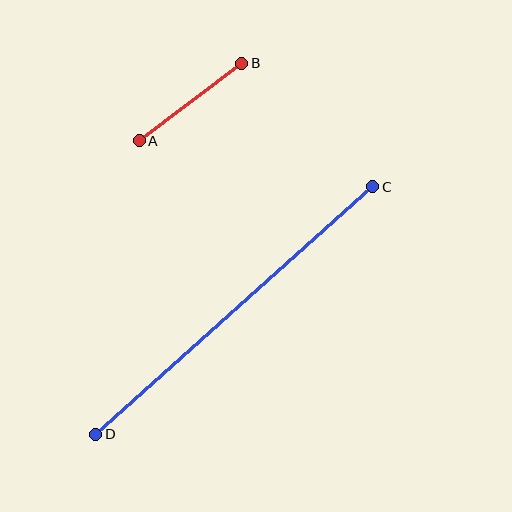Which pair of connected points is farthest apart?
Points C and D are farthest apart.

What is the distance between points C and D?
The distance is approximately 372 pixels.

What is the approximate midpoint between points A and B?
The midpoint is at approximately (190, 102) pixels.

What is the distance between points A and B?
The distance is approximately 129 pixels.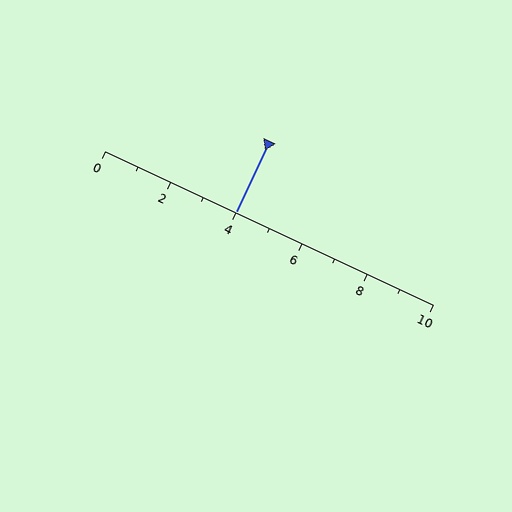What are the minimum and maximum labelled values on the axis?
The axis runs from 0 to 10.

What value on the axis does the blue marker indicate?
The marker indicates approximately 4.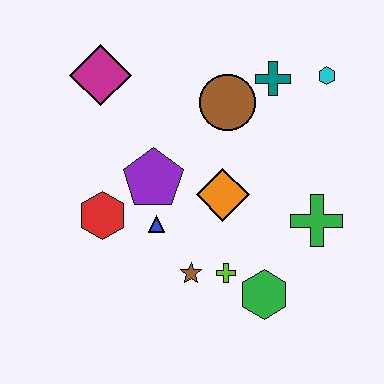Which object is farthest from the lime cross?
The magenta diamond is farthest from the lime cross.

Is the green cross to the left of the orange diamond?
No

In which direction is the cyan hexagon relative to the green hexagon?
The cyan hexagon is above the green hexagon.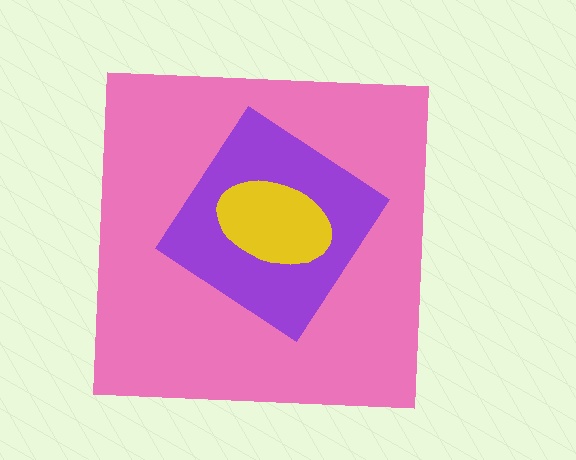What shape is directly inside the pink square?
The purple diamond.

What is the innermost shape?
The yellow ellipse.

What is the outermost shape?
The pink square.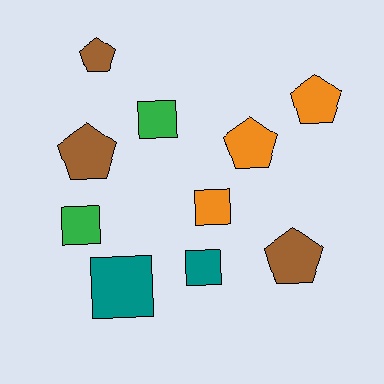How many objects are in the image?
There are 10 objects.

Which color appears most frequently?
Brown, with 3 objects.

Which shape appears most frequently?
Square, with 5 objects.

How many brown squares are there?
There are no brown squares.